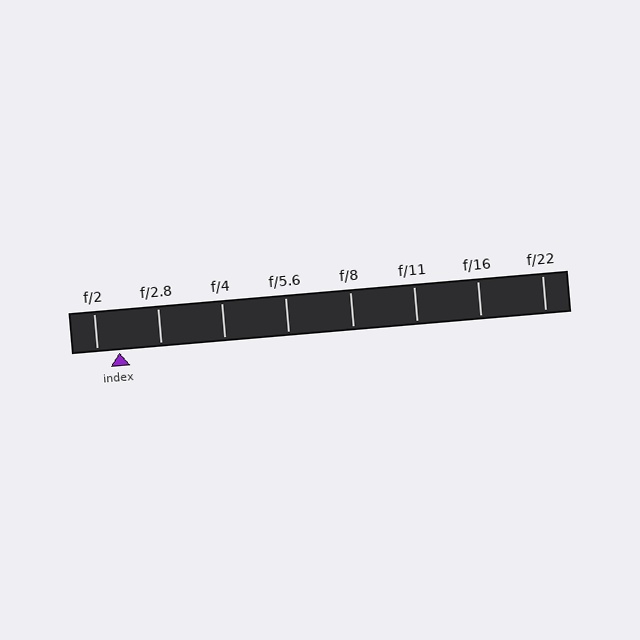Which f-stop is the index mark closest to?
The index mark is closest to f/2.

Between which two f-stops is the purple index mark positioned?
The index mark is between f/2 and f/2.8.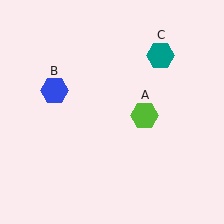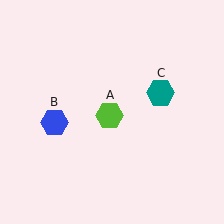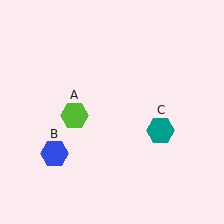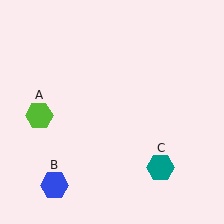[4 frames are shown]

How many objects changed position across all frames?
3 objects changed position: lime hexagon (object A), blue hexagon (object B), teal hexagon (object C).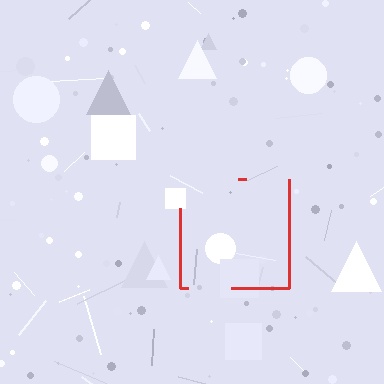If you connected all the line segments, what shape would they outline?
They would outline a square.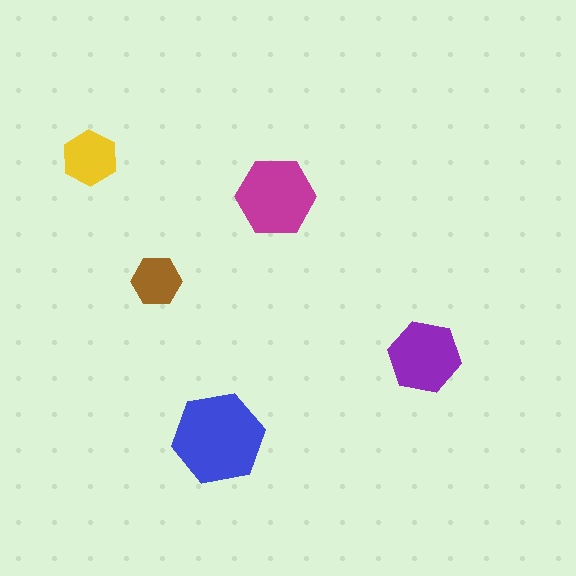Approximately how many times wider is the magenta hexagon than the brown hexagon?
About 1.5 times wider.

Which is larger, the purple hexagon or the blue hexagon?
The blue one.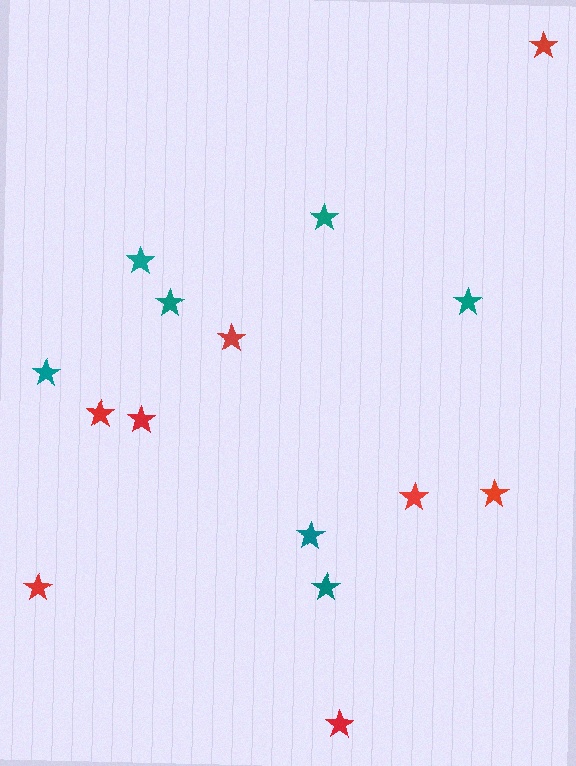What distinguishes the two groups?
There are 2 groups: one group of red stars (8) and one group of teal stars (7).